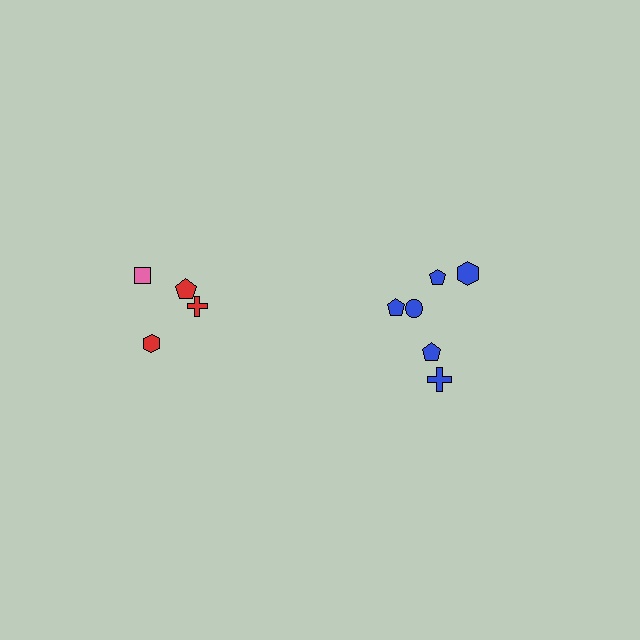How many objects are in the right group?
There are 6 objects.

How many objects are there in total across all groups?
There are 10 objects.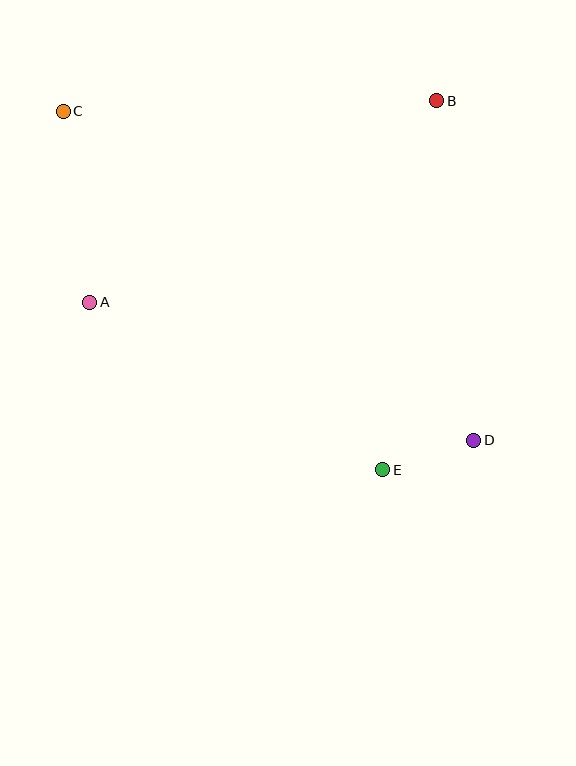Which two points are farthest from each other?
Points C and D are farthest from each other.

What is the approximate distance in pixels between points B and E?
The distance between B and E is approximately 373 pixels.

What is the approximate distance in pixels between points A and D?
The distance between A and D is approximately 408 pixels.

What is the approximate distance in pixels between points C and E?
The distance between C and E is approximately 480 pixels.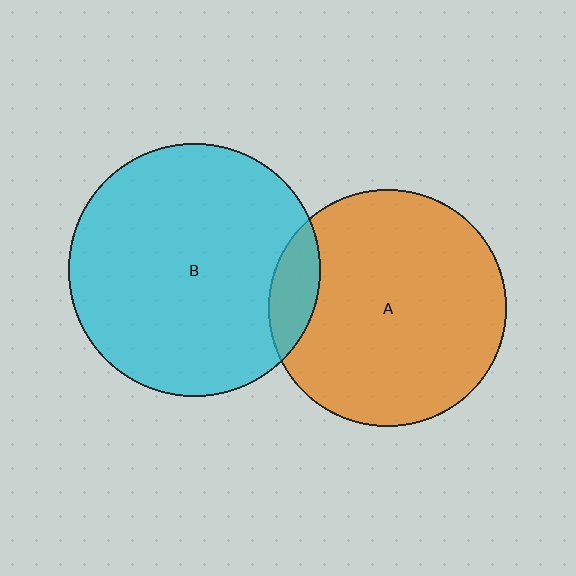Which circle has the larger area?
Circle B (cyan).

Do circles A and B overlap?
Yes.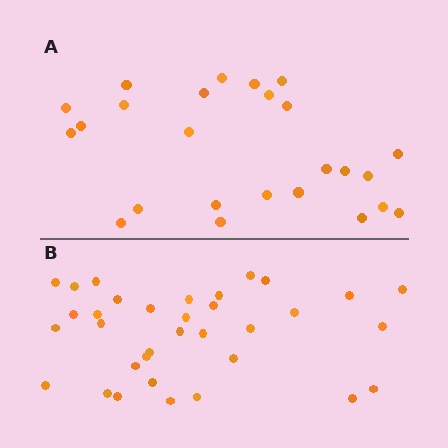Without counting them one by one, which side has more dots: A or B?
Region B (the bottom region) has more dots.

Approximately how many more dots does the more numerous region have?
Region B has roughly 8 or so more dots than region A.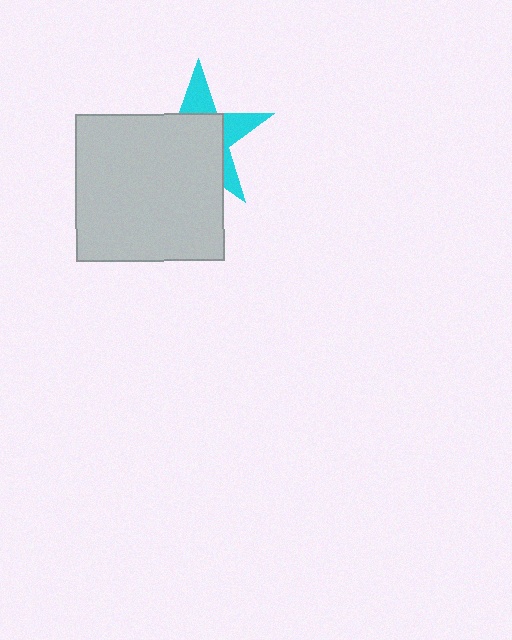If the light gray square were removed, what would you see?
You would see the complete cyan star.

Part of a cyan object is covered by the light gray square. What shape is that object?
It is a star.